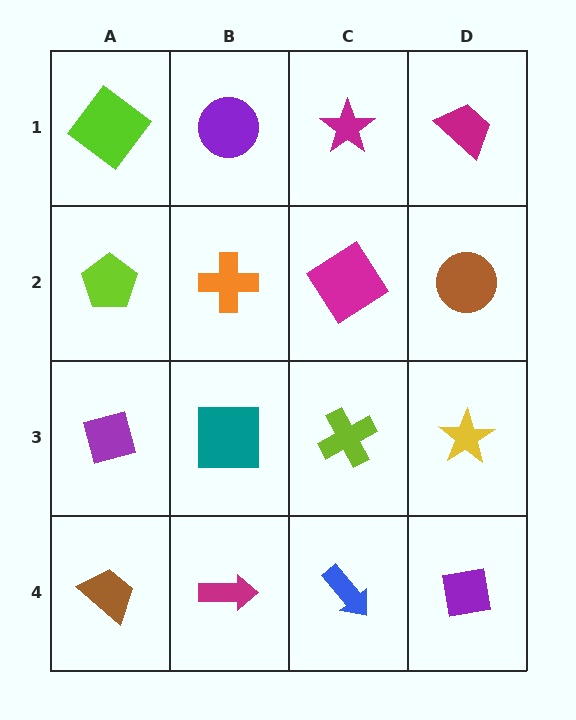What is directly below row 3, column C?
A blue arrow.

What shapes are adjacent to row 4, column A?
A purple diamond (row 3, column A), a magenta arrow (row 4, column B).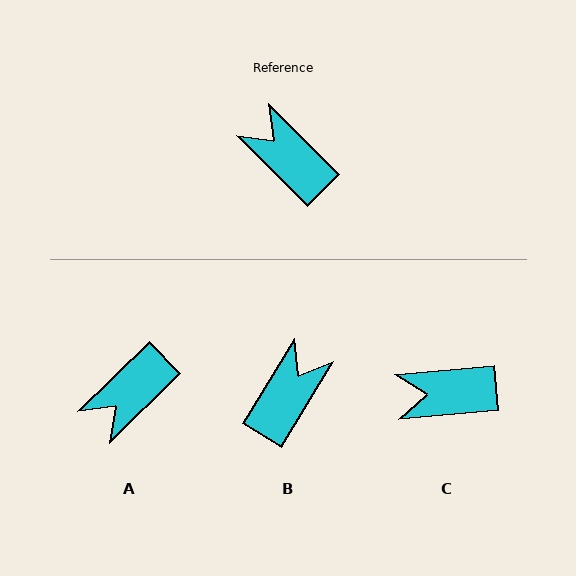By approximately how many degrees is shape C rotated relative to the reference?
Approximately 50 degrees counter-clockwise.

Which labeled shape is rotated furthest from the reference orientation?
A, about 90 degrees away.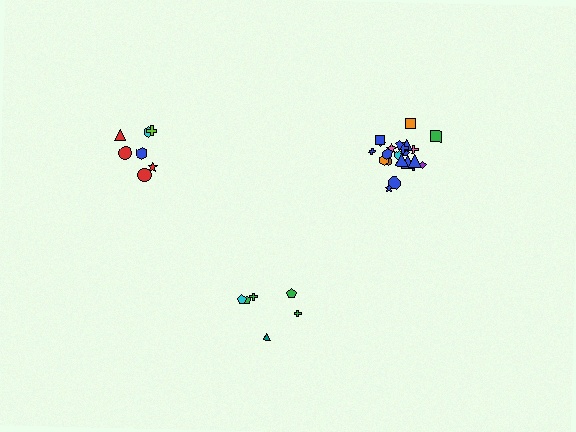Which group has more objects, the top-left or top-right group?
The top-right group.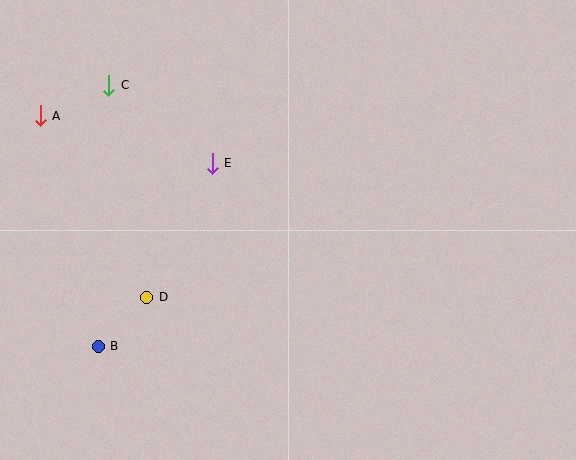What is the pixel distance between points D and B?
The distance between D and B is 69 pixels.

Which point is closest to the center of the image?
Point E at (212, 163) is closest to the center.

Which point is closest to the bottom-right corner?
Point D is closest to the bottom-right corner.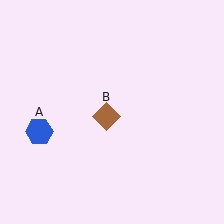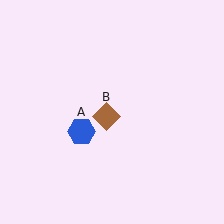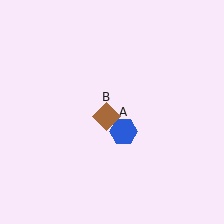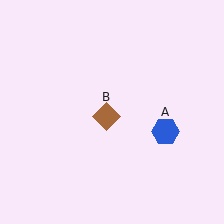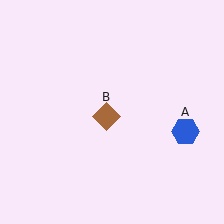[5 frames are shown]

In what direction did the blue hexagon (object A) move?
The blue hexagon (object A) moved right.